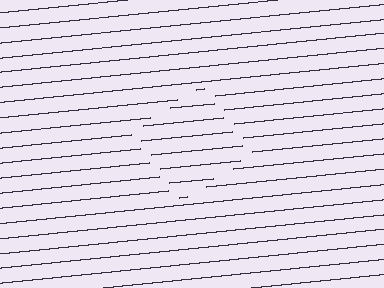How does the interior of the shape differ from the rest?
The interior of the shape contains the same grating, shifted by half a period — the contour is defined by the phase discontinuity where line-ends from the inner and outer gratings abut.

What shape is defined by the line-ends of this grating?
An illusory square. The interior of the shape contains the same grating, shifted by half a period — the contour is defined by the phase discontinuity where line-ends from the inner and outer gratings abut.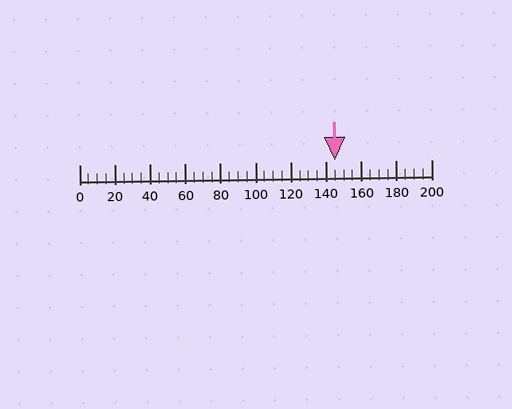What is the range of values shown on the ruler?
The ruler shows values from 0 to 200.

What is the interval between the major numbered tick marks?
The major tick marks are spaced 20 units apart.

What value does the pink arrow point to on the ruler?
The pink arrow points to approximately 145.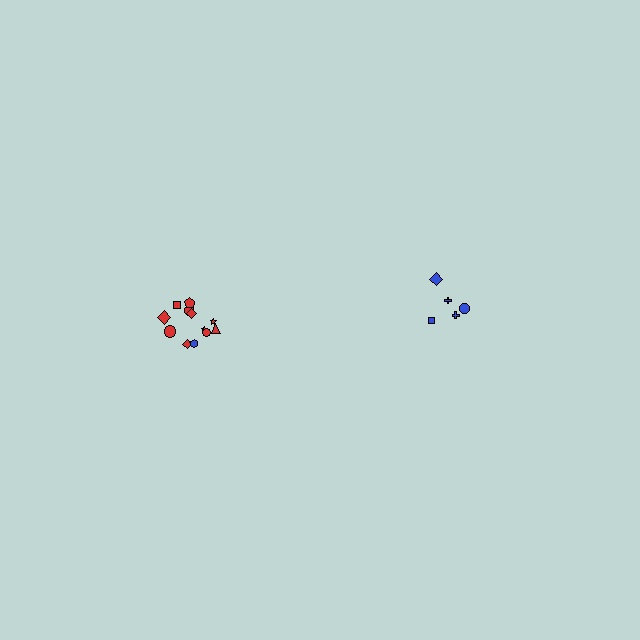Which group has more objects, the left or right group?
The left group.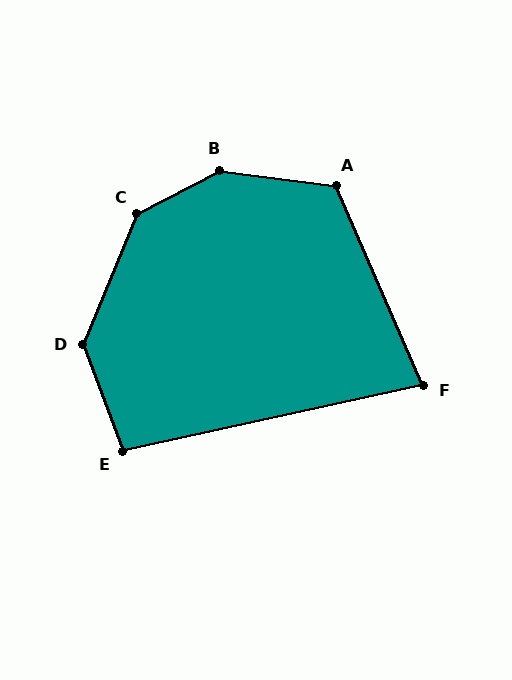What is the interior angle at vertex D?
Approximately 137 degrees (obtuse).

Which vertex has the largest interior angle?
B, at approximately 145 degrees.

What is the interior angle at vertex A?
Approximately 121 degrees (obtuse).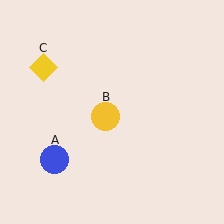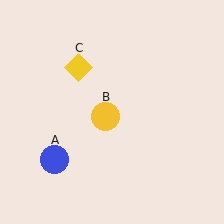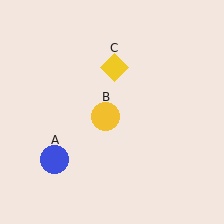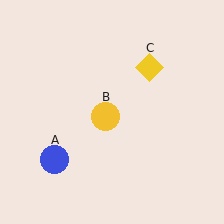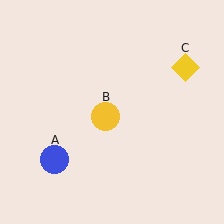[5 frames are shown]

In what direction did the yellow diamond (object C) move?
The yellow diamond (object C) moved right.